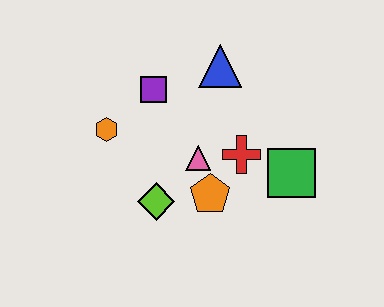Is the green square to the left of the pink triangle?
No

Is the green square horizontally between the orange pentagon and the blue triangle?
No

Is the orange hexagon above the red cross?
Yes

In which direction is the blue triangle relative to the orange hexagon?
The blue triangle is to the right of the orange hexagon.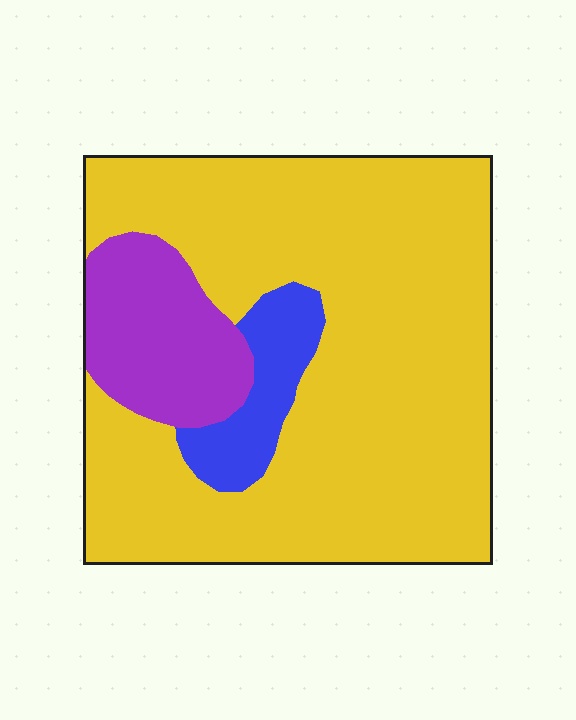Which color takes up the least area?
Blue, at roughly 10%.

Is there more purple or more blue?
Purple.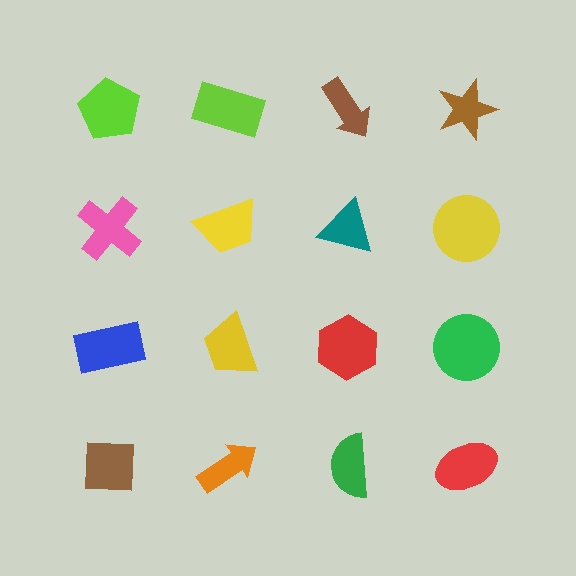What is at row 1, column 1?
A lime pentagon.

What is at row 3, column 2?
A yellow trapezoid.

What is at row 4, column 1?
A brown square.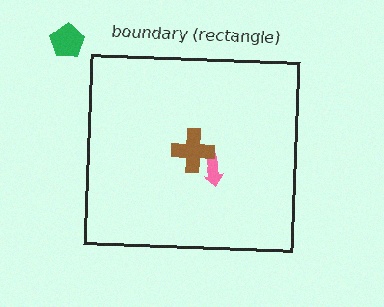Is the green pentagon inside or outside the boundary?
Outside.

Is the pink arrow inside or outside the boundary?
Inside.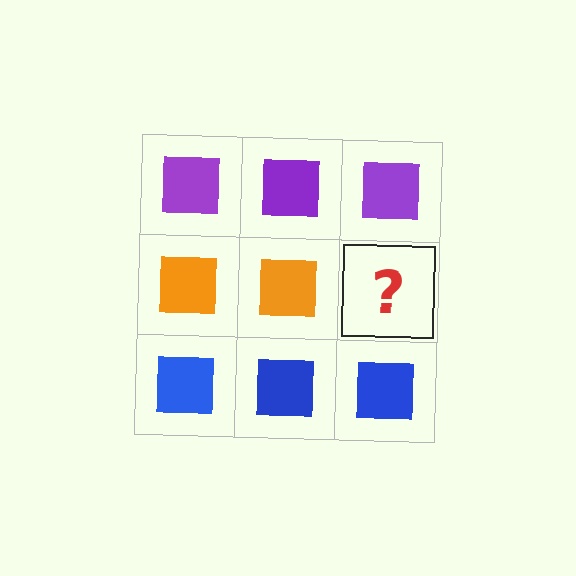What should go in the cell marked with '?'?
The missing cell should contain an orange square.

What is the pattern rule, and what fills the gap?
The rule is that each row has a consistent color. The gap should be filled with an orange square.